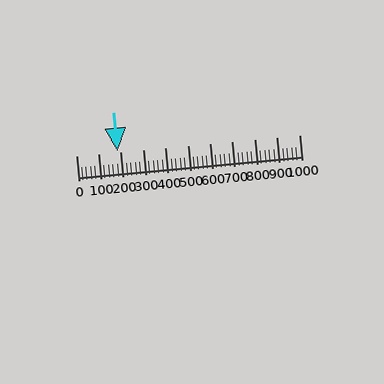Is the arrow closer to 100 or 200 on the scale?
The arrow is closer to 200.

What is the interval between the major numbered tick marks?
The major tick marks are spaced 100 units apart.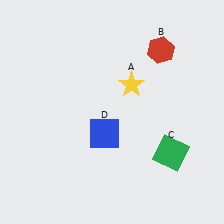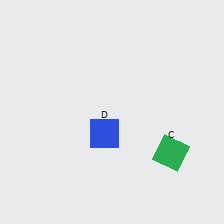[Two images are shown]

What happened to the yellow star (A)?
The yellow star (A) was removed in Image 2. It was in the top-right area of Image 1.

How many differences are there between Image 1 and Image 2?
There are 2 differences between the two images.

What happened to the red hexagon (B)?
The red hexagon (B) was removed in Image 2. It was in the top-right area of Image 1.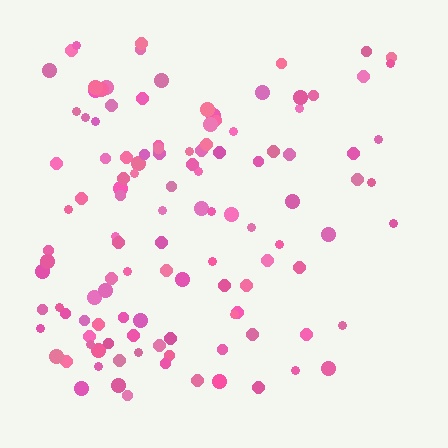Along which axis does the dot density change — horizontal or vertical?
Horizontal.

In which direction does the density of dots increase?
From right to left, with the left side densest.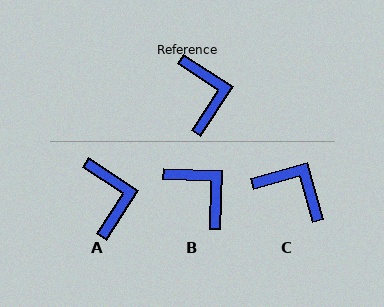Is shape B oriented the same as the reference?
No, it is off by about 31 degrees.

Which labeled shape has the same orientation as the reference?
A.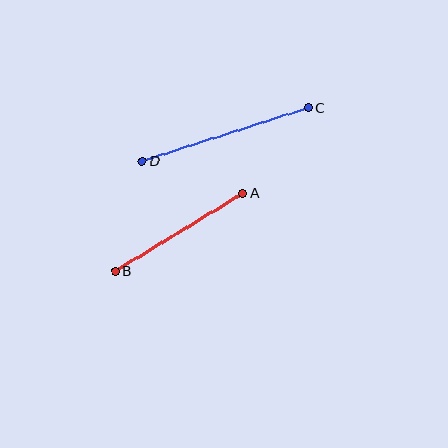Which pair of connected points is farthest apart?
Points C and D are farthest apart.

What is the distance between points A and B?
The distance is approximately 149 pixels.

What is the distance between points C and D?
The distance is approximately 174 pixels.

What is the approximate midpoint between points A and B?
The midpoint is at approximately (179, 232) pixels.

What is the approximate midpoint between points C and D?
The midpoint is at approximately (225, 134) pixels.